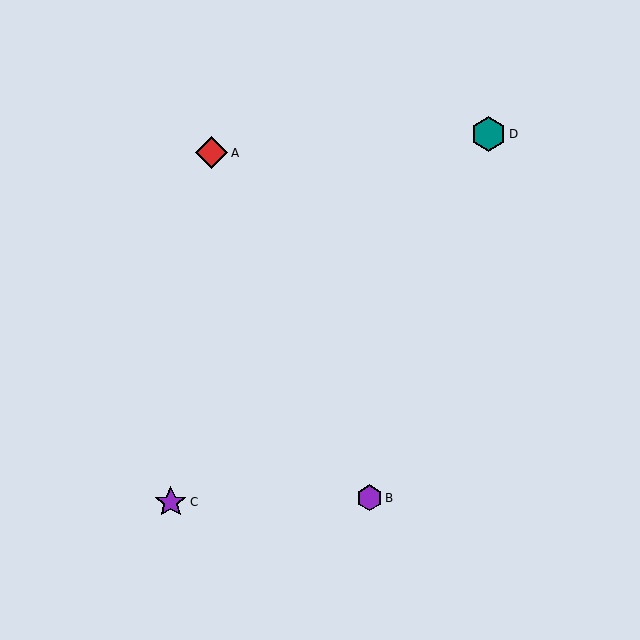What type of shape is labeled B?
Shape B is a purple hexagon.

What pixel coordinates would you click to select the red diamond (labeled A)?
Click at (211, 153) to select the red diamond A.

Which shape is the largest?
The teal hexagon (labeled D) is the largest.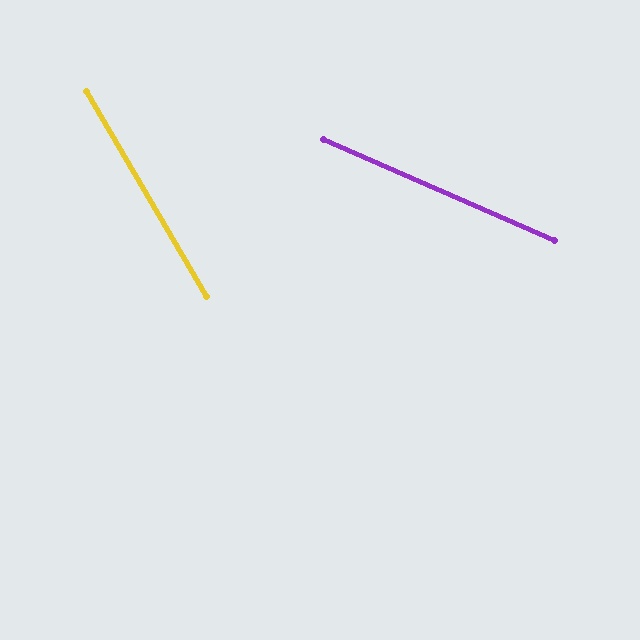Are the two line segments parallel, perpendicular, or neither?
Neither parallel nor perpendicular — they differ by about 36°.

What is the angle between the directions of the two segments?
Approximately 36 degrees.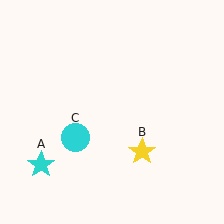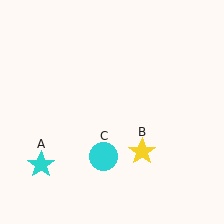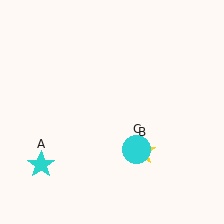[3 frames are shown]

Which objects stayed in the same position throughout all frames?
Cyan star (object A) and yellow star (object B) remained stationary.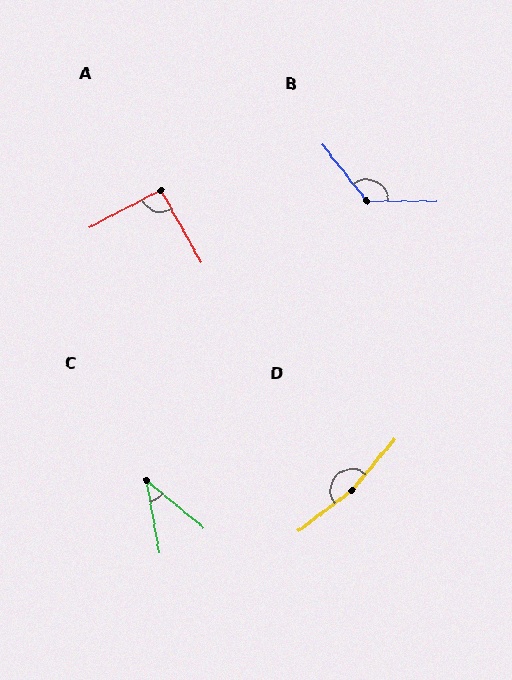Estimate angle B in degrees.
Approximately 128 degrees.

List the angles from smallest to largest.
C (41°), A (91°), B (128°), D (168°).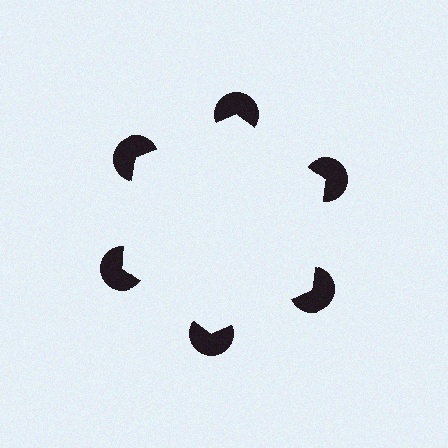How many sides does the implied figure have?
6 sides.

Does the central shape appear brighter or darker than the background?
It typically appears slightly brighter than the background, even though no actual brightness change is drawn.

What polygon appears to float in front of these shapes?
An illusory hexagon — its edges are inferred from the aligned wedge cuts in the pac-man discs, not physically drawn.